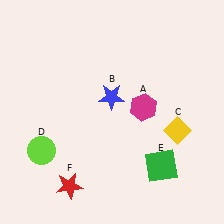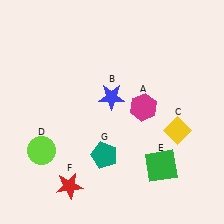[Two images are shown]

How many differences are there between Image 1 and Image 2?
There is 1 difference between the two images.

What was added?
A teal pentagon (G) was added in Image 2.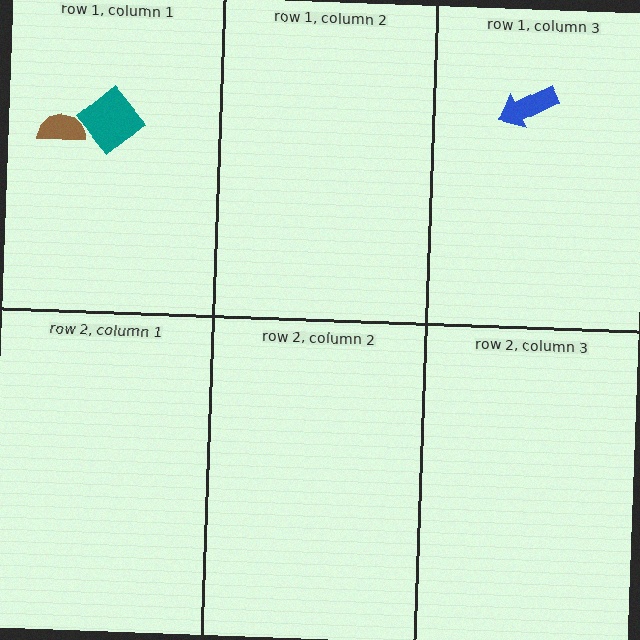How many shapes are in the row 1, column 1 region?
2.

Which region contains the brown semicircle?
The row 1, column 1 region.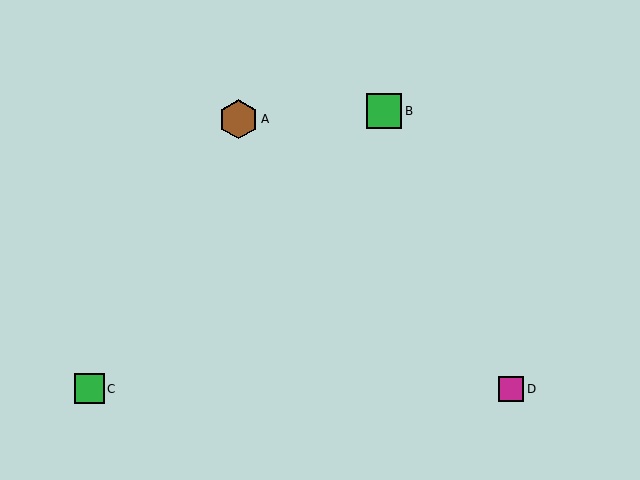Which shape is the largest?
The brown hexagon (labeled A) is the largest.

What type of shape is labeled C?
Shape C is a green square.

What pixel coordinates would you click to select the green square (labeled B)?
Click at (384, 111) to select the green square B.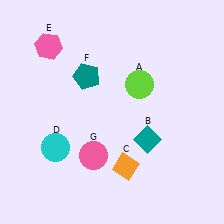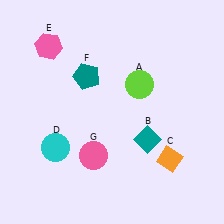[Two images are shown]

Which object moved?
The orange diamond (C) moved right.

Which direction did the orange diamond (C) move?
The orange diamond (C) moved right.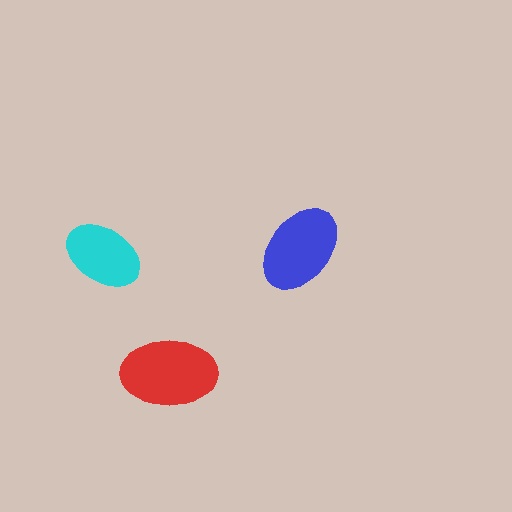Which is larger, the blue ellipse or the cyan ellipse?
The blue one.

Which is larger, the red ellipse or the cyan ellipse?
The red one.